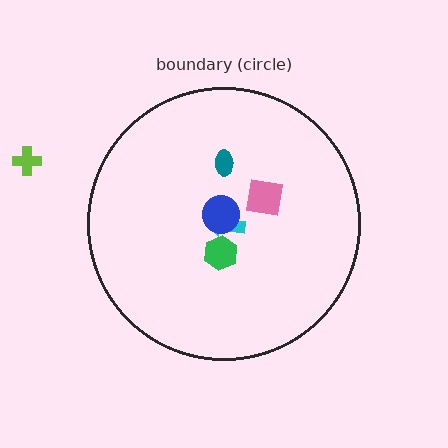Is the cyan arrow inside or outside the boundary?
Inside.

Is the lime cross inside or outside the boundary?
Outside.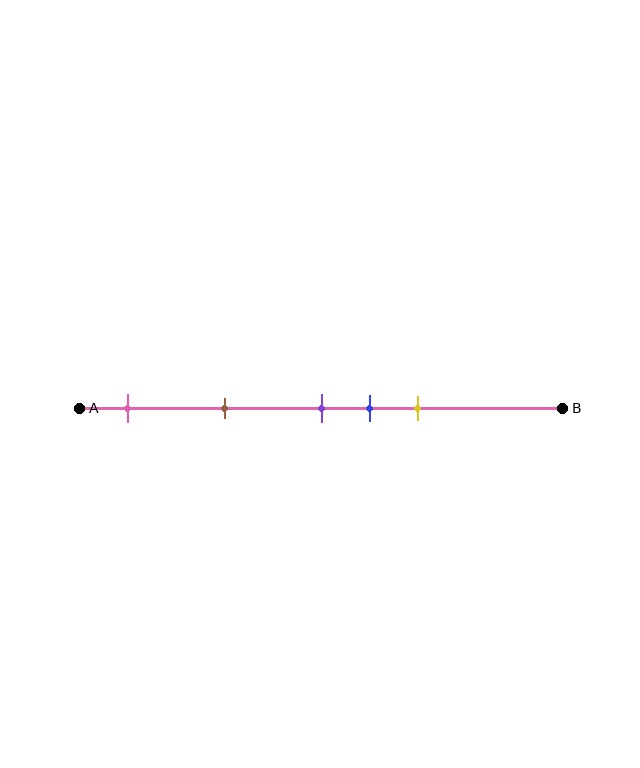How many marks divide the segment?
There are 5 marks dividing the segment.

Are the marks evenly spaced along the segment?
No, the marks are not evenly spaced.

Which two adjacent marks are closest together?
The purple and blue marks are the closest adjacent pair.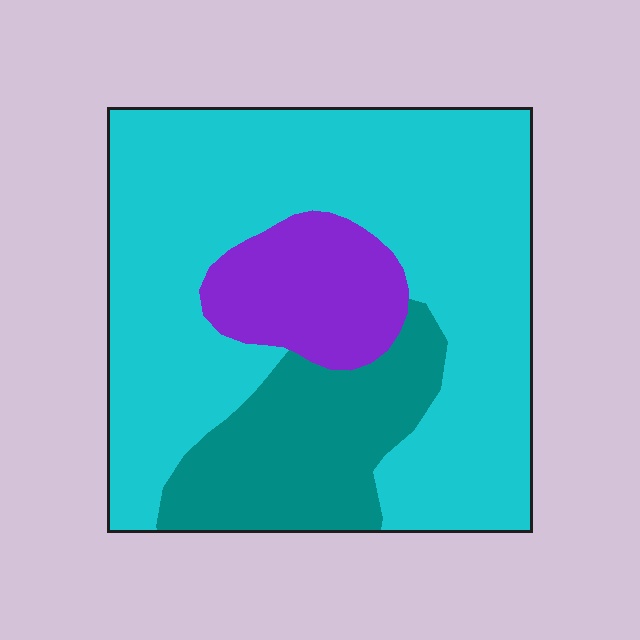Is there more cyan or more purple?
Cyan.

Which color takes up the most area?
Cyan, at roughly 65%.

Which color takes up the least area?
Purple, at roughly 15%.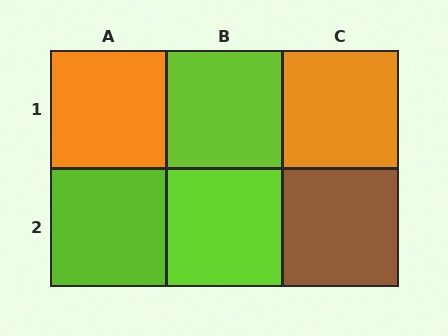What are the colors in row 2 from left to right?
Lime, lime, brown.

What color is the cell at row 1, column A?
Orange.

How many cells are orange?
2 cells are orange.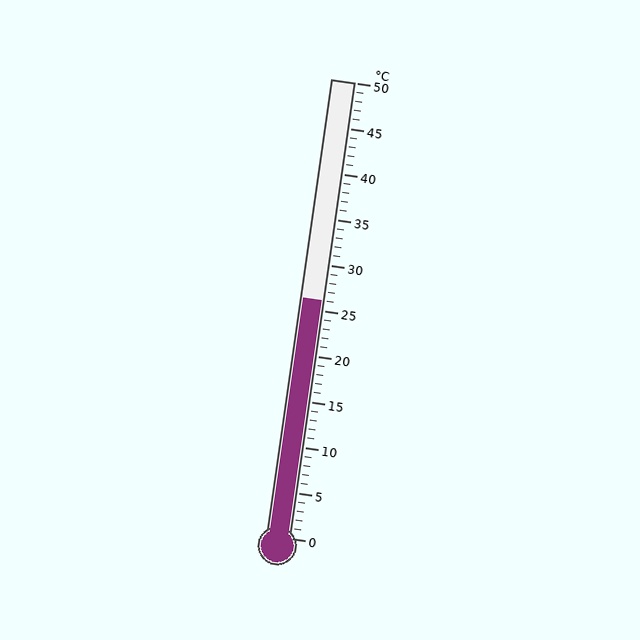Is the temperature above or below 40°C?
The temperature is below 40°C.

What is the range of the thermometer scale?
The thermometer scale ranges from 0°C to 50°C.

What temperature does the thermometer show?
The thermometer shows approximately 26°C.